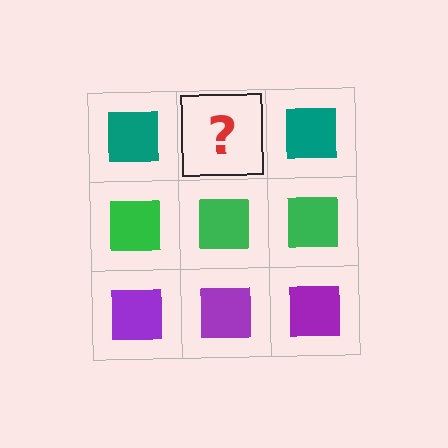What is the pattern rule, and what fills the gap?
The rule is that each row has a consistent color. The gap should be filled with a teal square.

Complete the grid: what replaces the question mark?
The question mark should be replaced with a teal square.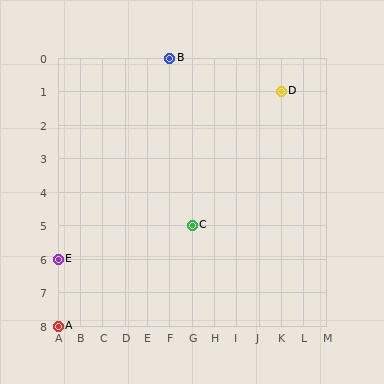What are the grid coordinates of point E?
Point E is at grid coordinates (A, 6).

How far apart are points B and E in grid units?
Points B and E are 5 columns and 6 rows apart (about 7.8 grid units diagonally).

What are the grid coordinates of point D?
Point D is at grid coordinates (K, 1).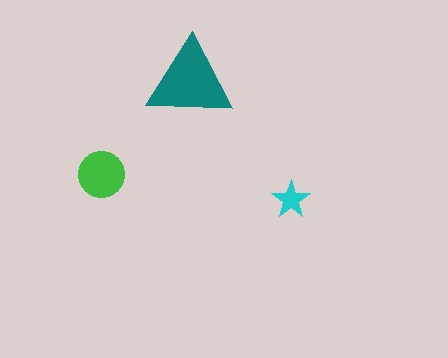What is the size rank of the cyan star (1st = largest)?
3rd.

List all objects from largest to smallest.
The teal triangle, the green circle, the cyan star.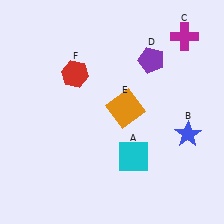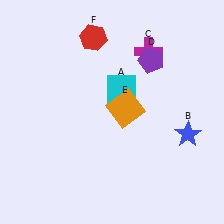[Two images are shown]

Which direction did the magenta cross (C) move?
The magenta cross (C) moved left.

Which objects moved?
The objects that moved are: the cyan square (A), the magenta cross (C), the red hexagon (F).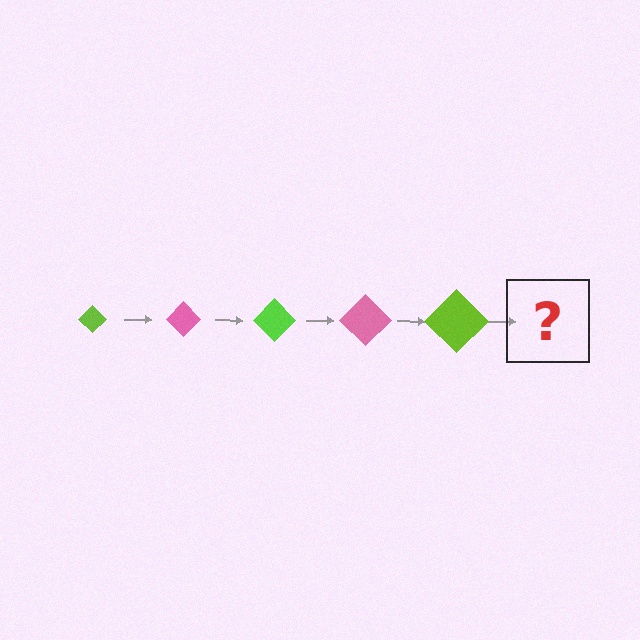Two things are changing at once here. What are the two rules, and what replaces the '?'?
The two rules are that the diamond grows larger each step and the color cycles through lime and pink. The '?' should be a pink diamond, larger than the previous one.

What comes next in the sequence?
The next element should be a pink diamond, larger than the previous one.